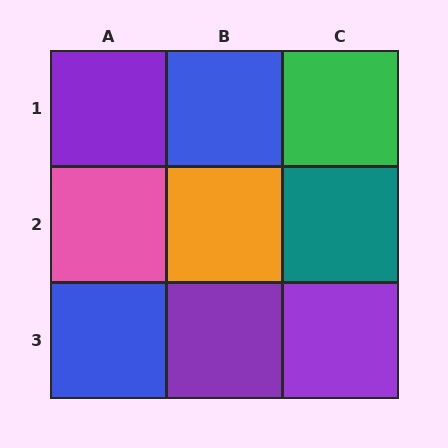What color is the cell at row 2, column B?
Orange.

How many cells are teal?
1 cell is teal.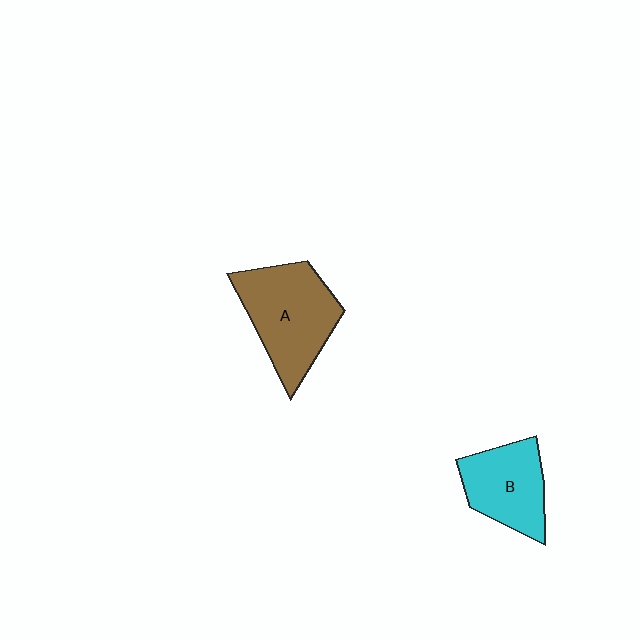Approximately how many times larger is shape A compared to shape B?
Approximately 1.4 times.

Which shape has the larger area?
Shape A (brown).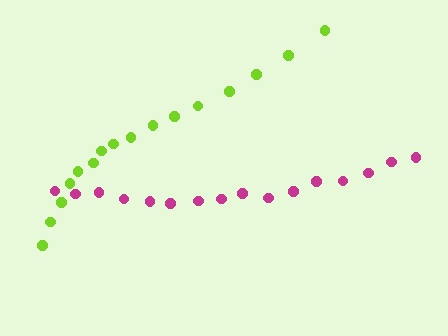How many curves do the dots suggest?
There are 2 distinct paths.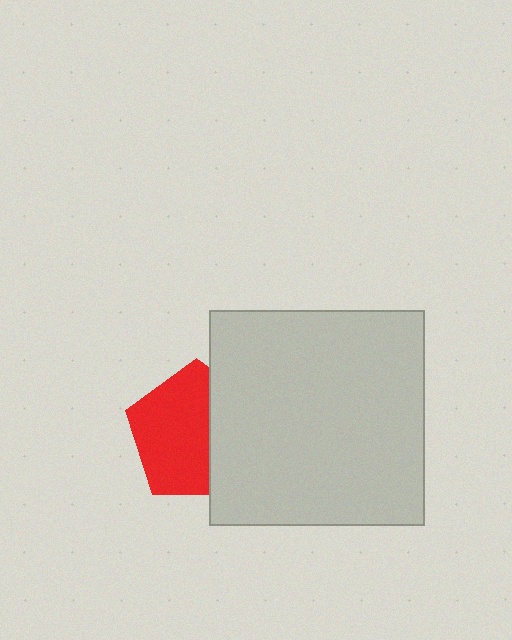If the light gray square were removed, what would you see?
You would see the complete red pentagon.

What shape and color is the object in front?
The object in front is a light gray square.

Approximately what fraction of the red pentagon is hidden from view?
Roughly 38% of the red pentagon is hidden behind the light gray square.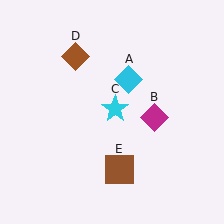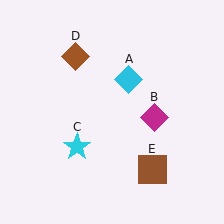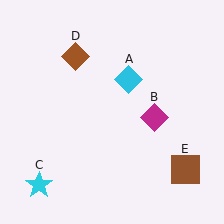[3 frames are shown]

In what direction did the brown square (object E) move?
The brown square (object E) moved right.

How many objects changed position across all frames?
2 objects changed position: cyan star (object C), brown square (object E).